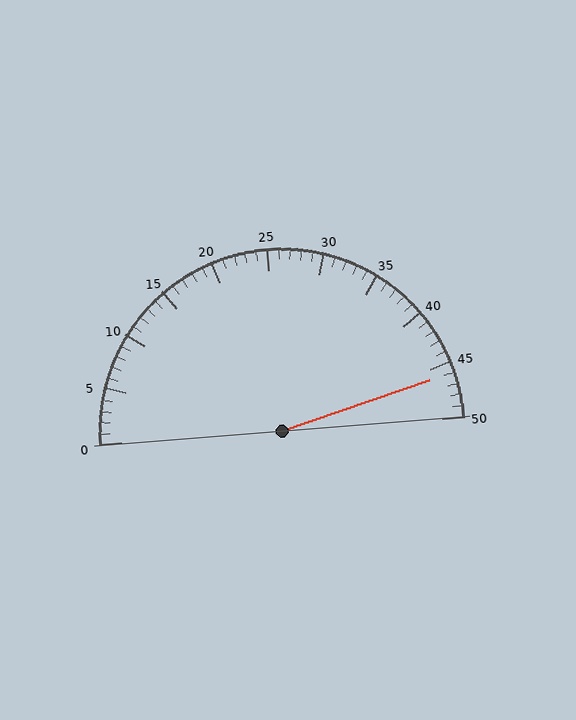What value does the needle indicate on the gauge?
The needle indicates approximately 46.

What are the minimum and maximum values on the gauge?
The gauge ranges from 0 to 50.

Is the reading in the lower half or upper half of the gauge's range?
The reading is in the upper half of the range (0 to 50).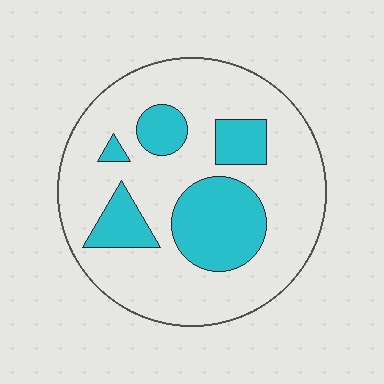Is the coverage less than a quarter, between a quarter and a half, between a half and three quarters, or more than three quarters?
Between a quarter and a half.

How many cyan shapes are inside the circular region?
5.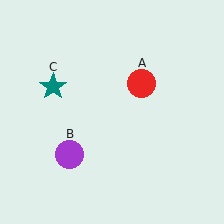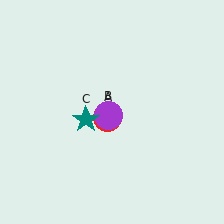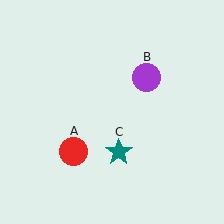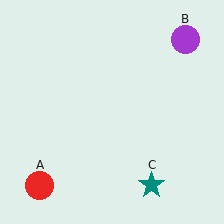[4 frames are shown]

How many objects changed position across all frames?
3 objects changed position: red circle (object A), purple circle (object B), teal star (object C).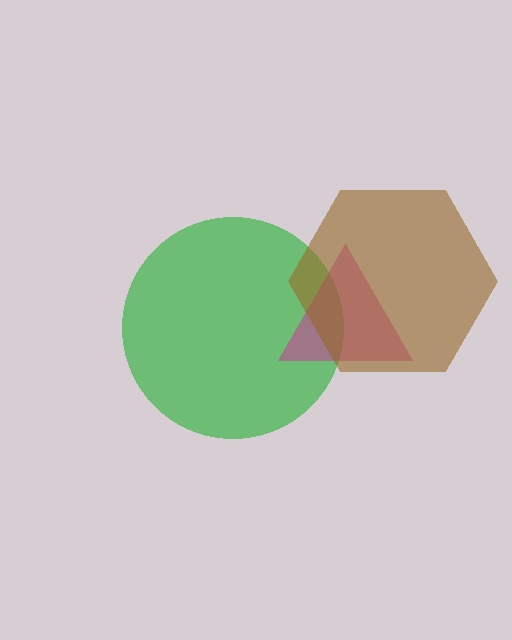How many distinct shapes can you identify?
There are 3 distinct shapes: a green circle, a magenta triangle, a brown hexagon.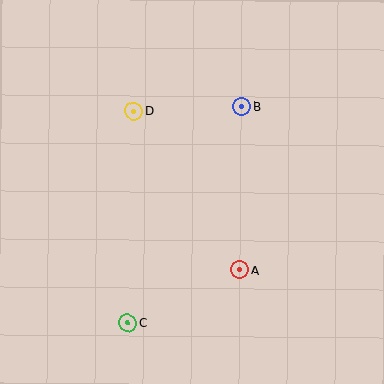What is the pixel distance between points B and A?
The distance between B and A is 164 pixels.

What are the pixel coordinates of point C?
Point C is at (128, 323).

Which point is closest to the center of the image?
Point A at (240, 270) is closest to the center.